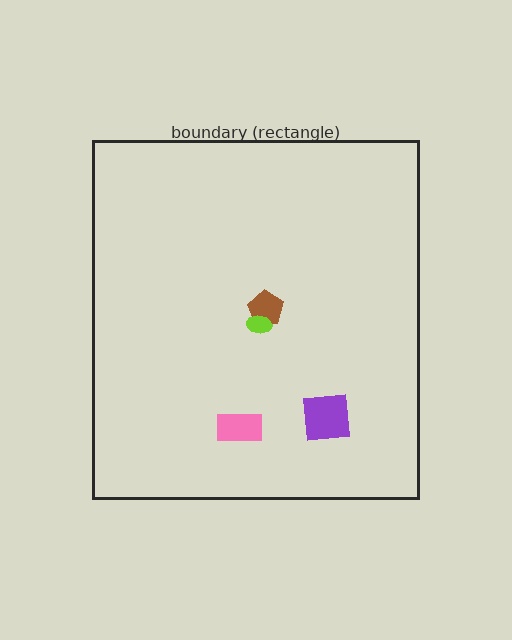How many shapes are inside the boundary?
4 inside, 0 outside.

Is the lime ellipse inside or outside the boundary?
Inside.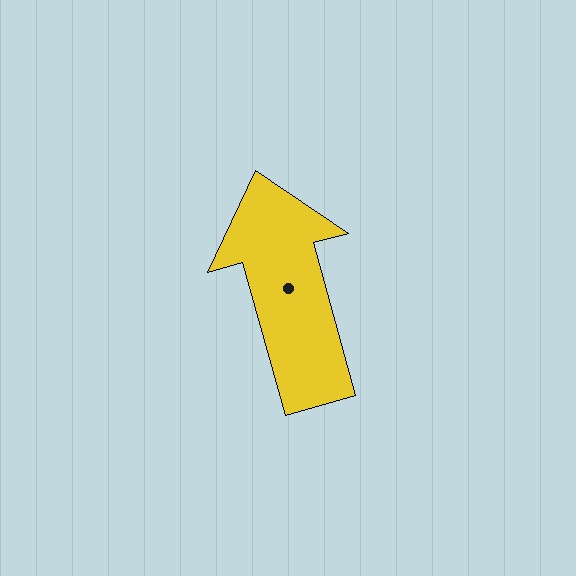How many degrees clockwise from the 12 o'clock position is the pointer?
Approximately 344 degrees.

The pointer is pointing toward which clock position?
Roughly 11 o'clock.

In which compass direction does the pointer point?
North.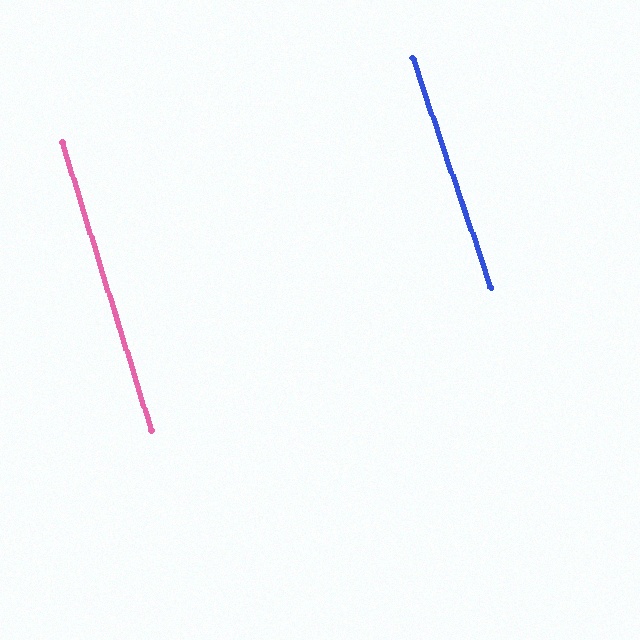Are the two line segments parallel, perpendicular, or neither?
Parallel — their directions differ by only 1.4°.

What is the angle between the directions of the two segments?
Approximately 1 degree.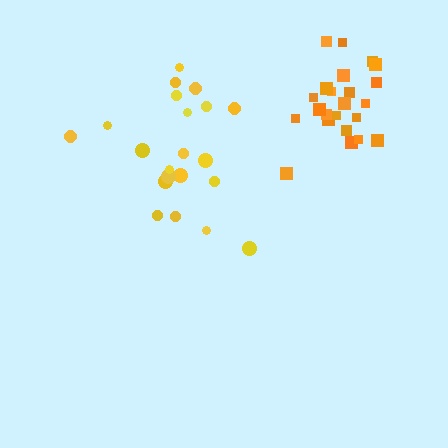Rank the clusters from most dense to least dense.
orange, yellow.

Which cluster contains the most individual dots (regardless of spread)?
Orange (23).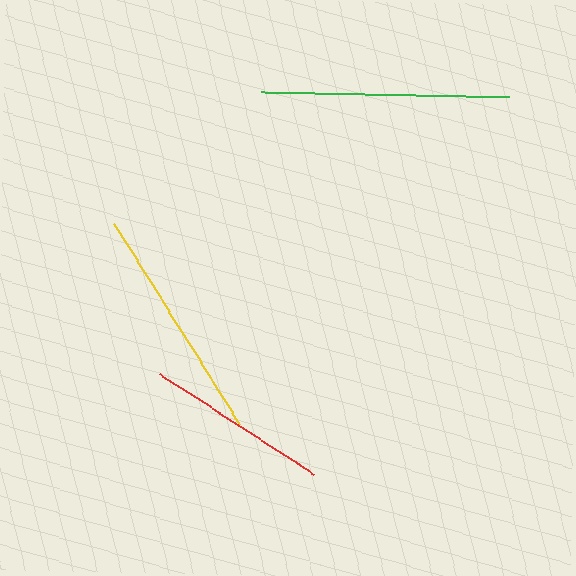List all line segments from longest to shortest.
From longest to shortest: green, yellow, red.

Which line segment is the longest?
The green line is the longest at approximately 248 pixels.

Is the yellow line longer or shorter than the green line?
The green line is longer than the yellow line.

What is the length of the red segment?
The red segment is approximately 183 pixels long.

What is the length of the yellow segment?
The yellow segment is approximately 238 pixels long.